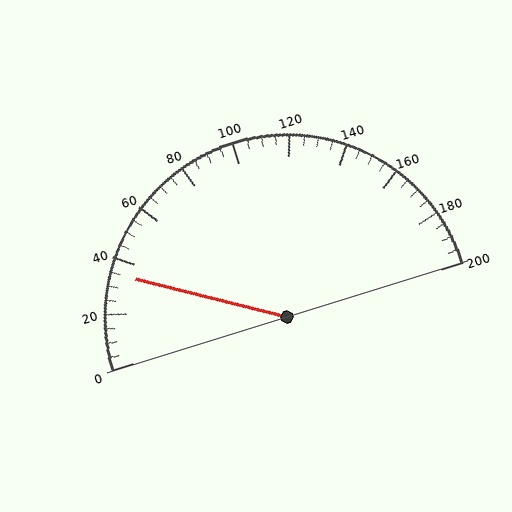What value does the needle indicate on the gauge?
The needle indicates approximately 35.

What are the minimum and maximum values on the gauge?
The gauge ranges from 0 to 200.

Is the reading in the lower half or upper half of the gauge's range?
The reading is in the lower half of the range (0 to 200).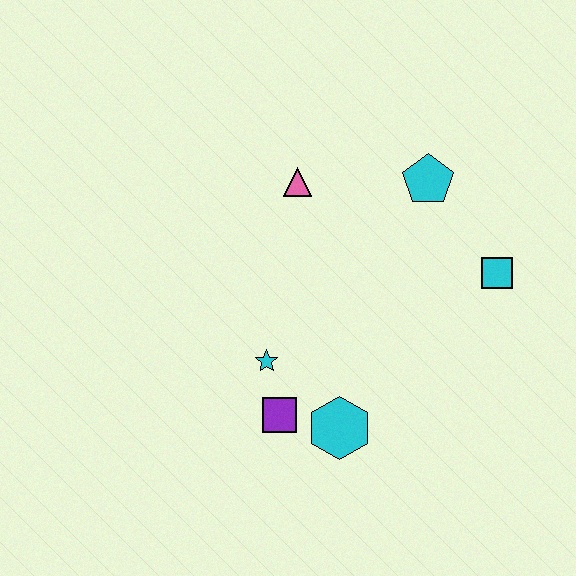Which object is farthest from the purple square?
The cyan pentagon is farthest from the purple square.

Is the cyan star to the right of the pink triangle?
No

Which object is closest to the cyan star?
The purple square is closest to the cyan star.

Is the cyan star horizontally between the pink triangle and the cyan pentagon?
No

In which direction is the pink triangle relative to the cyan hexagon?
The pink triangle is above the cyan hexagon.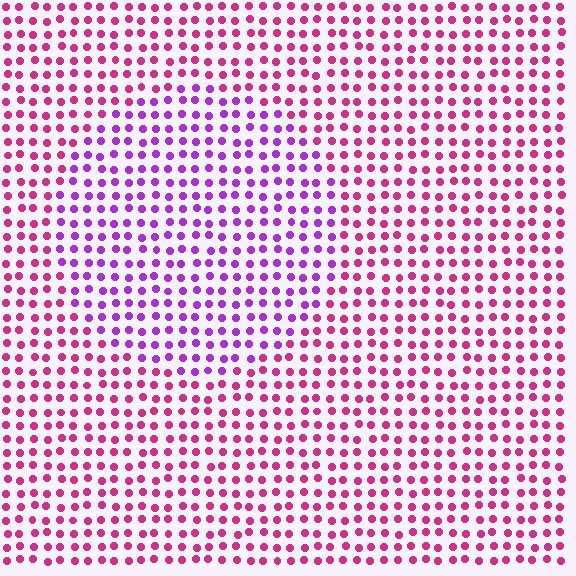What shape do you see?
I see a circle.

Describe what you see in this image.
The image is filled with small magenta elements in a uniform arrangement. A circle-shaped region is visible where the elements are tinted to a slightly different hue, forming a subtle color boundary.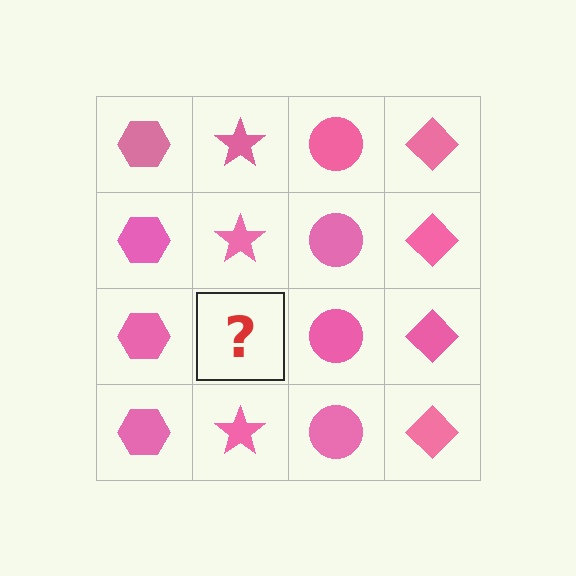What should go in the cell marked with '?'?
The missing cell should contain a pink star.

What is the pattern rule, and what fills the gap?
The rule is that each column has a consistent shape. The gap should be filled with a pink star.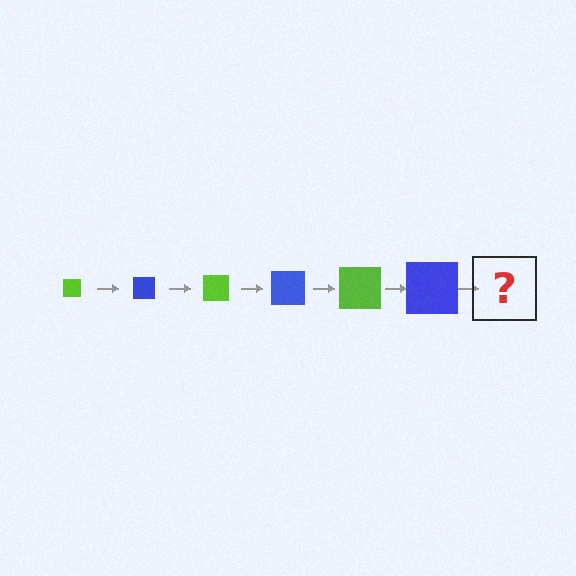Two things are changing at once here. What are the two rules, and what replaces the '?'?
The two rules are that the square grows larger each step and the color cycles through lime and blue. The '?' should be a lime square, larger than the previous one.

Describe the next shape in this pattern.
It should be a lime square, larger than the previous one.